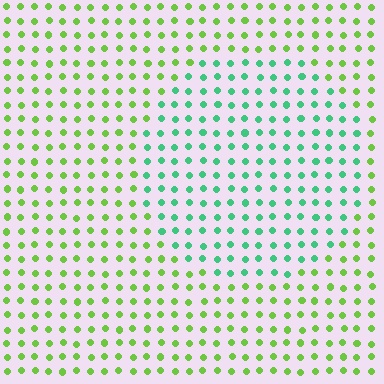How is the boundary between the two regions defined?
The boundary is defined purely by a slight shift in hue (about 49 degrees). Spacing, size, and orientation are identical on both sides.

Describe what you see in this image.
The image is filled with small lime elements in a uniform arrangement. A circle-shaped region is visible where the elements are tinted to a slightly different hue, forming a subtle color boundary.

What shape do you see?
I see a circle.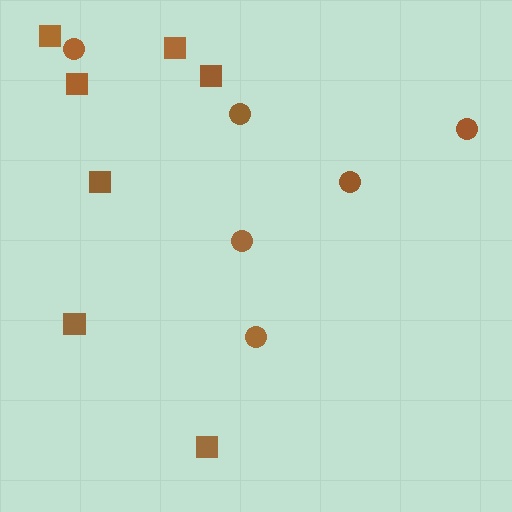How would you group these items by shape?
There are 2 groups: one group of circles (6) and one group of squares (7).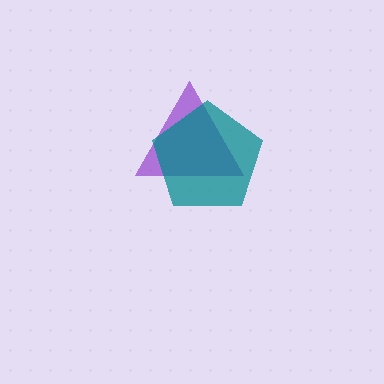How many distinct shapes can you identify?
There are 2 distinct shapes: a purple triangle, a teal pentagon.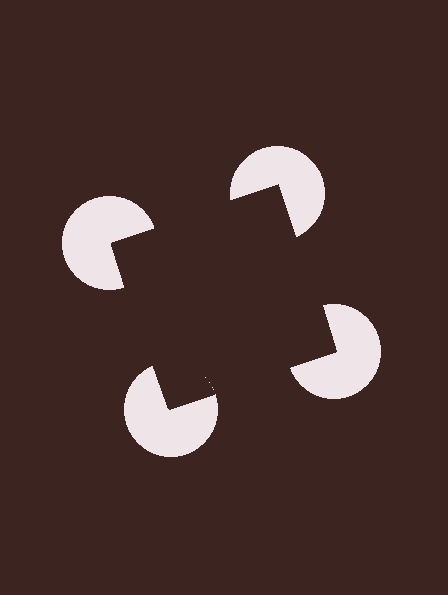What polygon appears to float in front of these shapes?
An illusory square — its edges are inferred from the aligned wedge cuts in the pac-man discs, not physically drawn.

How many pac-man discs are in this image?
There are 4 — one at each vertex of the illusory square.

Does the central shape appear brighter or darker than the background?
It typically appears slightly darker than the background, even though no actual brightness change is drawn.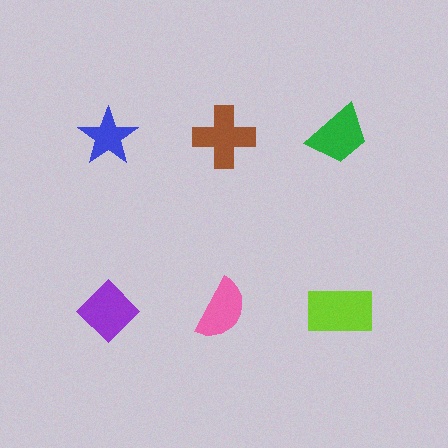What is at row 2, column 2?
A pink semicircle.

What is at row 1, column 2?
A brown cross.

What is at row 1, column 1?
A blue star.